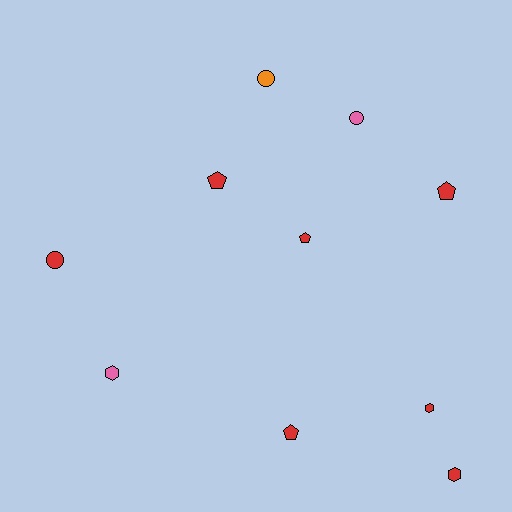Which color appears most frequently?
Red, with 7 objects.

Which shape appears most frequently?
Pentagon, with 4 objects.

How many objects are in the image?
There are 10 objects.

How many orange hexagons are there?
There are no orange hexagons.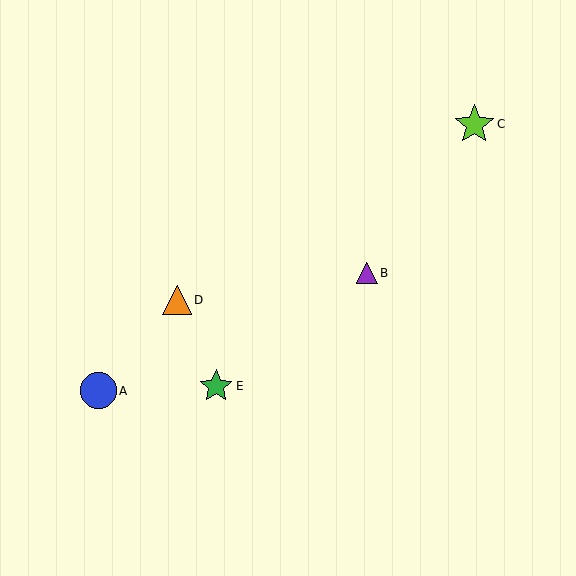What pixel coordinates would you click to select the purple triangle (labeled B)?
Click at (367, 273) to select the purple triangle B.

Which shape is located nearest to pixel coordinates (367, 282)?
The purple triangle (labeled B) at (367, 273) is nearest to that location.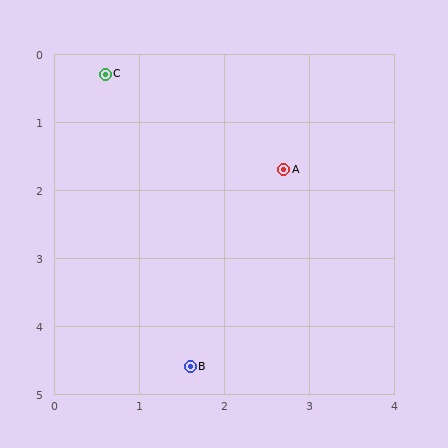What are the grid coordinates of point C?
Point C is at approximately (0.6, 0.3).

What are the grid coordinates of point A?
Point A is at approximately (2.7, 1.7).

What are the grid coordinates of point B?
Point B is at approximately (1.6, 4.6).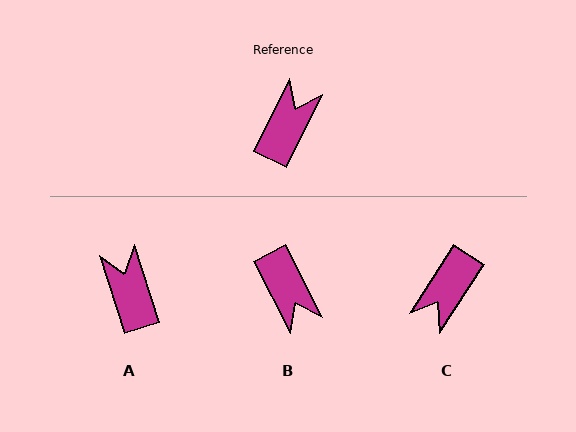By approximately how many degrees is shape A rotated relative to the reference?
Approximately 44 degrees counter-clockwise.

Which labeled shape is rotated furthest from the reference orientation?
C, about 173 degrees away.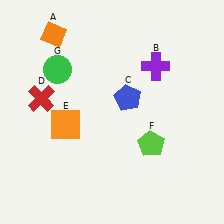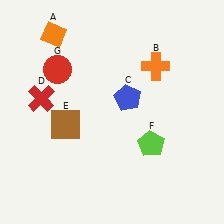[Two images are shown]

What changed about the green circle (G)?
In Image 1, G is green. In Image 2, it changed to red.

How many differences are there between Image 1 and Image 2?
There are 3 differences between the two images.